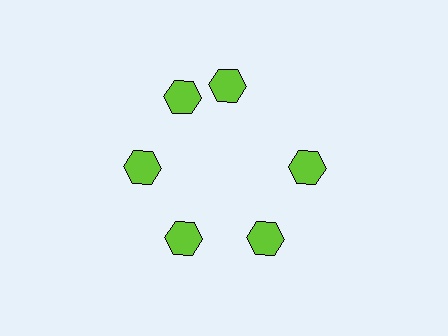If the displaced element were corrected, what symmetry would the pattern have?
It would have 6-fold rotational symmetry — the pattern would map onto itself every 60 degrees.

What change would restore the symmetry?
The symmetry would be restored by rotating it back into even spacing with its neighbors so that all 6 hexagons sit at equal angles and equal distance from the center.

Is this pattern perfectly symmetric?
No. The 6 lime hexagons are arranged in a ring, but one element near the 1 o'clock position is rotated out of alignment along the ring, breaking the 6-fold rotational symmetry.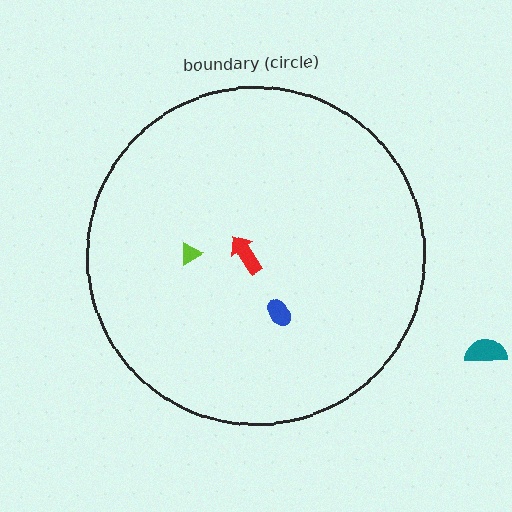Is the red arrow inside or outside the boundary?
Inside.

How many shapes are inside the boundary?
3 inside, 1 outside.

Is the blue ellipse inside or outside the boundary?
Inside.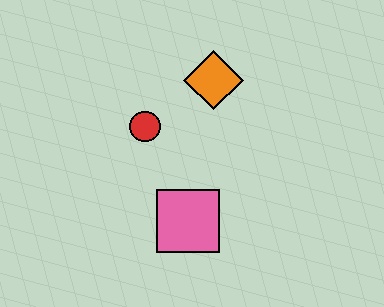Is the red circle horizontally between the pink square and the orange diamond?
No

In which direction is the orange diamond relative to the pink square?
The orange diamond is above the pink square.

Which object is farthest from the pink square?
The orange diamond is farthest from the pink square.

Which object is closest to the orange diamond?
The red circle is closest to the orange diamond.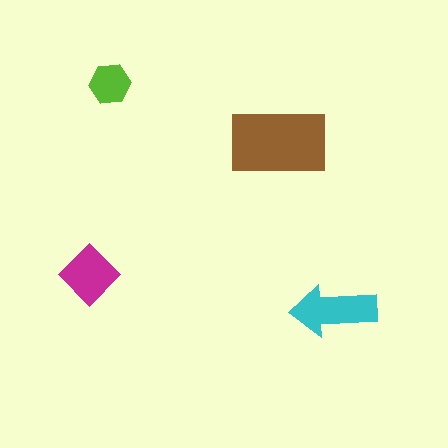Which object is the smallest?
The lime hexagon.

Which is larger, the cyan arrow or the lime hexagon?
The cyan arrow.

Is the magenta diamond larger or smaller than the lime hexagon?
Larger.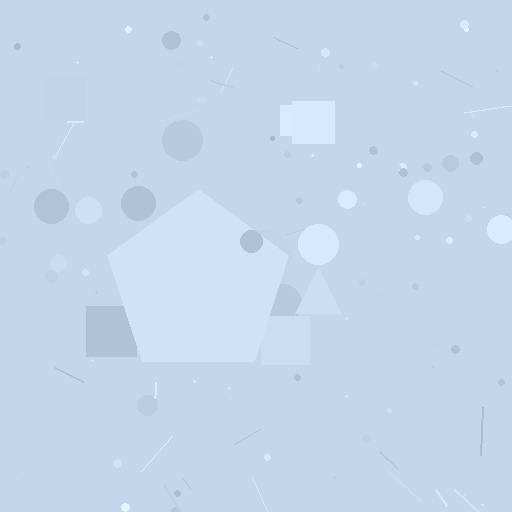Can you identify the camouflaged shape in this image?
The camouflaged shape is a pentagon.